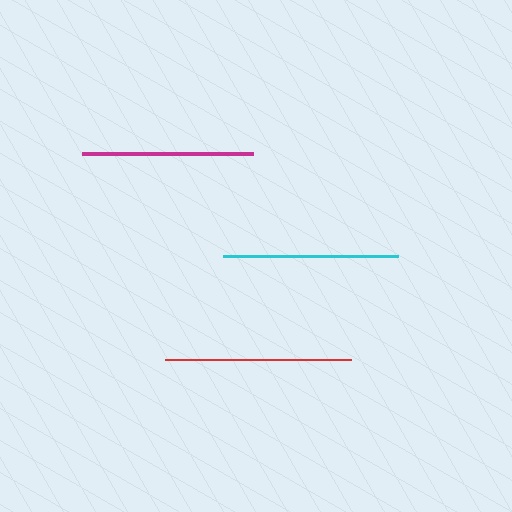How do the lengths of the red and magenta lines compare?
The red and magenta lines are approximately the same length.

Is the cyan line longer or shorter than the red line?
The red line is longer than the cyan line.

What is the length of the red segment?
The red segment is approximately 186 pixels long.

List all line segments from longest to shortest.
From longest to shortest: red, cyan, magenta.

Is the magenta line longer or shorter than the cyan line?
The cyan line is longer than the magenta line.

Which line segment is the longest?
The red line is the longest at approximately 186 pixels.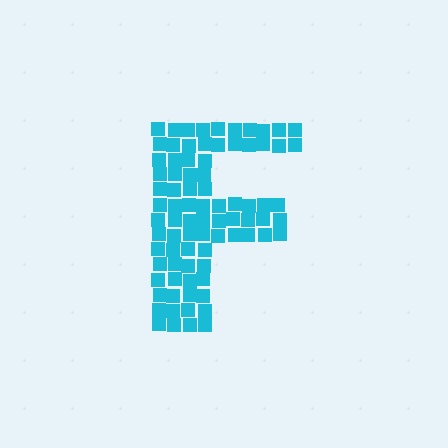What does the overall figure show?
The overall figure shows the letter F.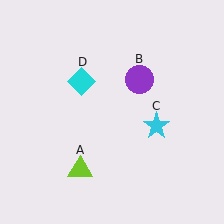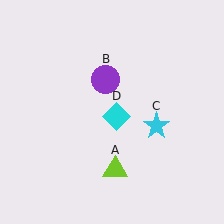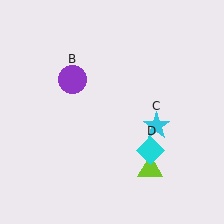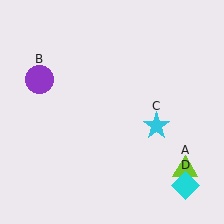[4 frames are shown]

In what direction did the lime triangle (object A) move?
The lime triangle (object A) moved right.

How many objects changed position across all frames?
3 objects changed position: lime triangle (object A), purple circle (object B), cyan diamond (object D).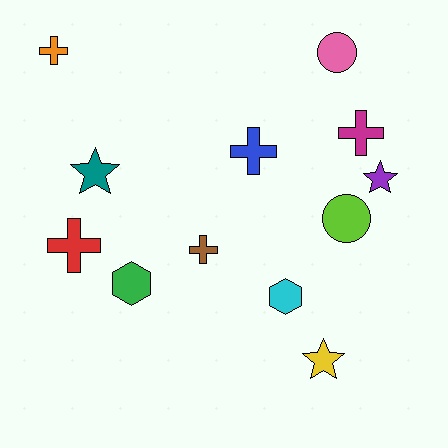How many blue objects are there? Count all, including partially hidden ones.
There is 1 blue object.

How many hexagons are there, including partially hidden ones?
There are 2 hexagons.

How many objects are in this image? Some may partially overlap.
There are 12 objects.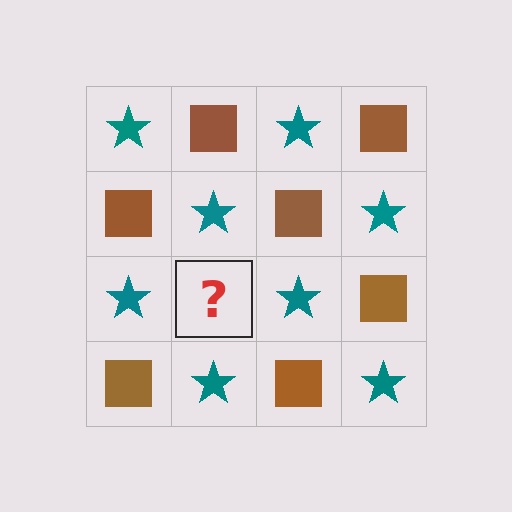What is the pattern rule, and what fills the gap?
The rule is that it alternates teal star and brown square in a checkerboard pattern. The gap should be filled with a brown square.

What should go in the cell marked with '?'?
The missing cell should contain a brown square.